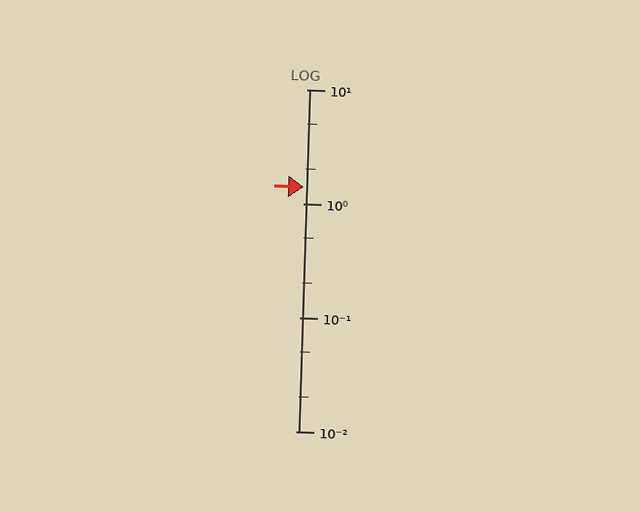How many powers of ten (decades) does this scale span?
The scale spans 3 decades, from 0.01 to 10.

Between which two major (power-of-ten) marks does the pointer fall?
The pointer is between 1 and 10.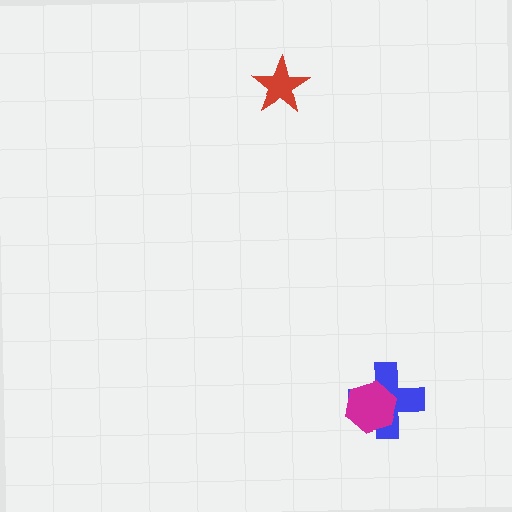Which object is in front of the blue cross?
The magenta hexagon is in front of the blue cross.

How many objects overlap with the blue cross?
1 object overlaps with the blue cross.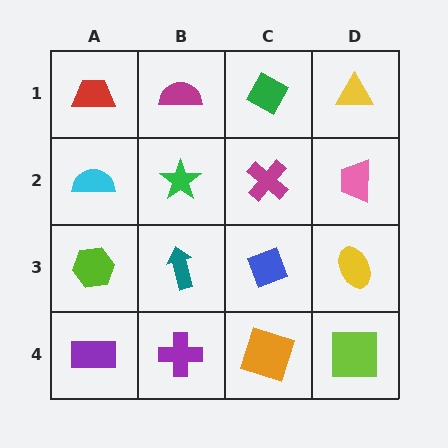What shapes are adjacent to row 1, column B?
A green star (row 2, column B), a red trapezoid (row 1, column A), a green diamond (row 1, column C).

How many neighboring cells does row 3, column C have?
4.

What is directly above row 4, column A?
A lime hexagon.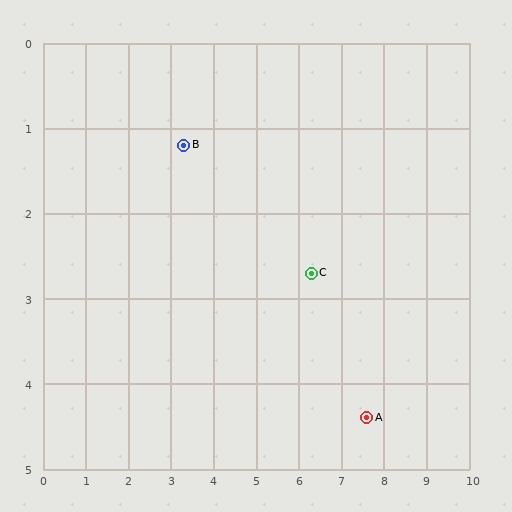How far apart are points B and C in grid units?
Points B and C are about 3.4 grid units apart.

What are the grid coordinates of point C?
Point C is at approximately (6.3, 2.7).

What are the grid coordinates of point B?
Point B is at approximately (3.3, 1.2).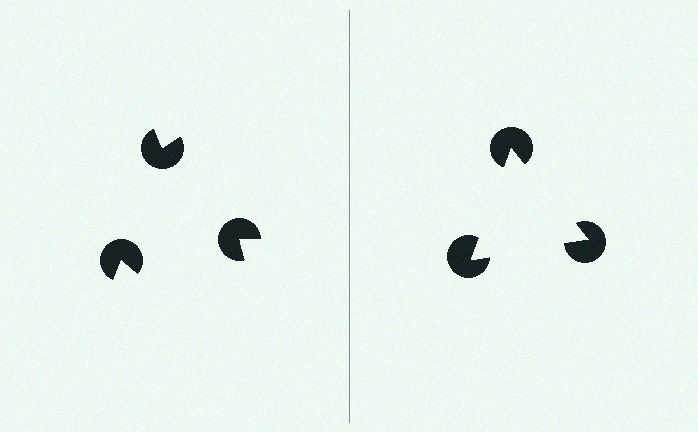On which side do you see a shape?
An illusory triangle appears on the right side. On the left side the wedge cuts are rotated, so no coherent shape forms.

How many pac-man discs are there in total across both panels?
6 — 3 on each side.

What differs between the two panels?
The pac-man discs are positioned identically on both sides; only the wedge orientations differ. On the right they align to a triangle; on the left they are misaligned.